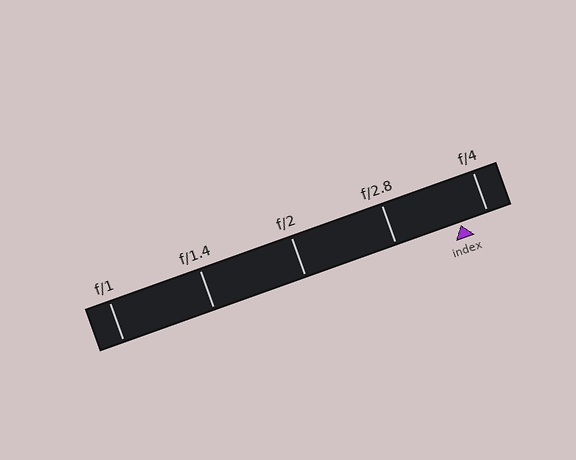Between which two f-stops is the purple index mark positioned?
The index mark is between f/2.8 and f/4.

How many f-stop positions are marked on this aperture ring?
There are 5 f-stop positions marked.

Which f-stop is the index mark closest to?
The index mark is closest to f/4.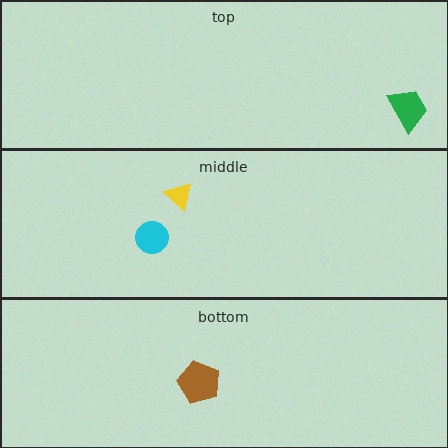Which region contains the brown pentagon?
The bottom region.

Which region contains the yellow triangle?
The middle region.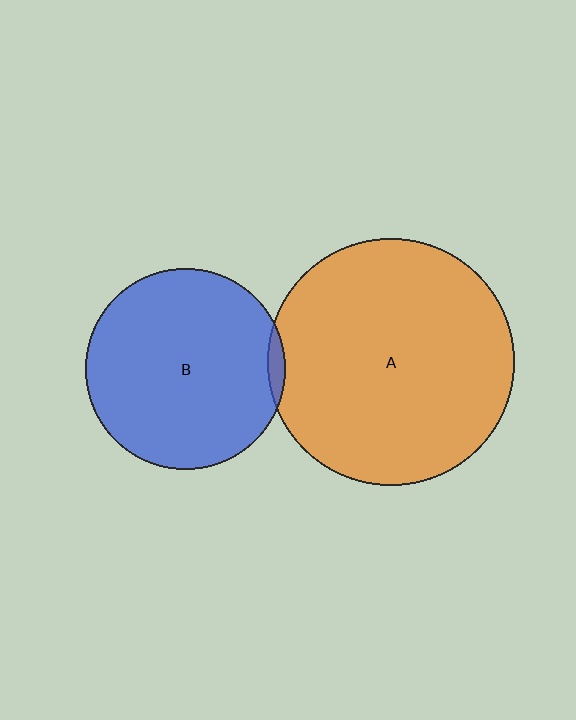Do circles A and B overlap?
Yes.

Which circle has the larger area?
Circle A (orange).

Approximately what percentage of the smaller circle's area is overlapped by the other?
Approximately 5%.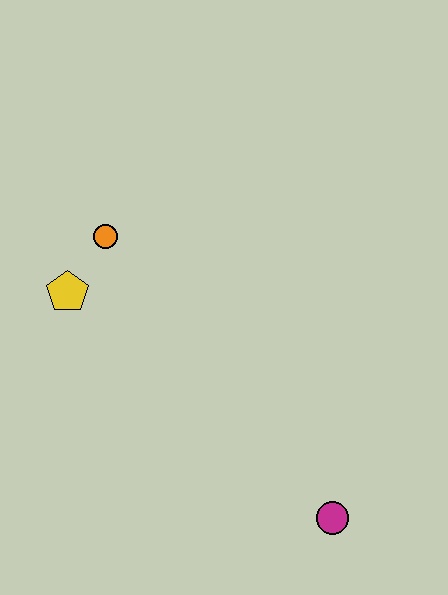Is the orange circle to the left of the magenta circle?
Yes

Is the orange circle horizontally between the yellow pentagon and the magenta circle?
Yes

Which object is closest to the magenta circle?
The yellow pentagon is closest to the magenta circle.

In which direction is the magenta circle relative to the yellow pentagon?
The magenta circle is to the right of the yellow pentagon.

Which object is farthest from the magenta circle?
The orange circle is farthest from the magenta circle.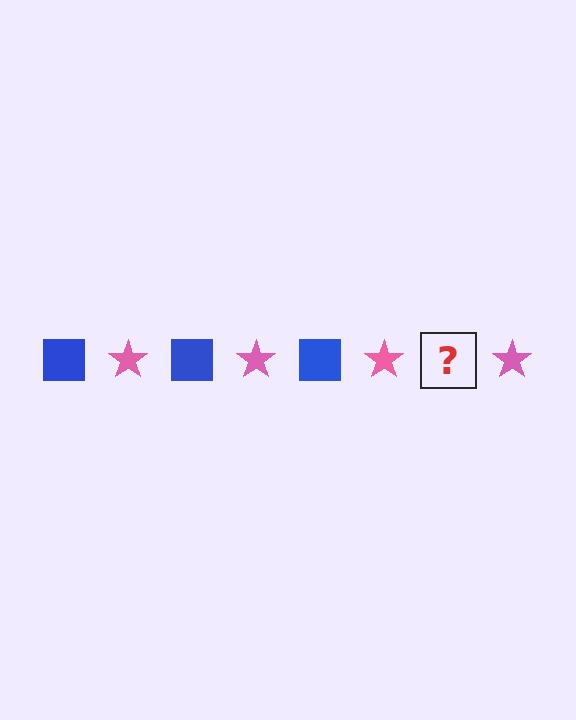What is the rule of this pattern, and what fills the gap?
The rule is that the pattern alternates between blue square and pink star. The gap should be filled with a blue square.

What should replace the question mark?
The question mark should be replaced with a blue square.